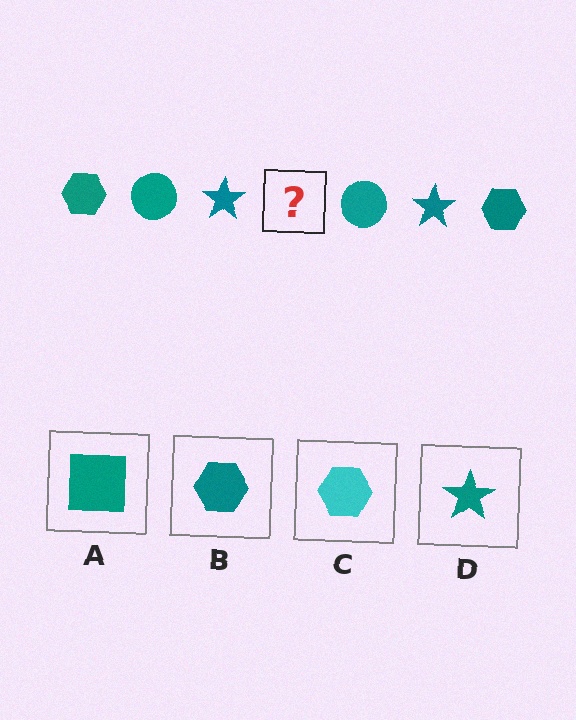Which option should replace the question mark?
Option B.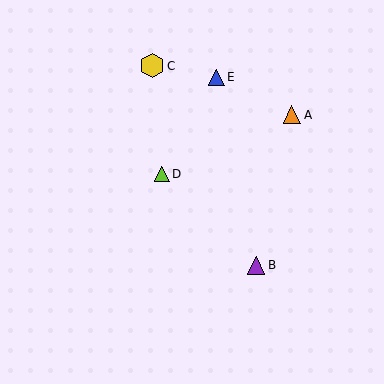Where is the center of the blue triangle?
The center of the blue triangle is at (216, 77).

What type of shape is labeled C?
Shape C is a yellow hexagon.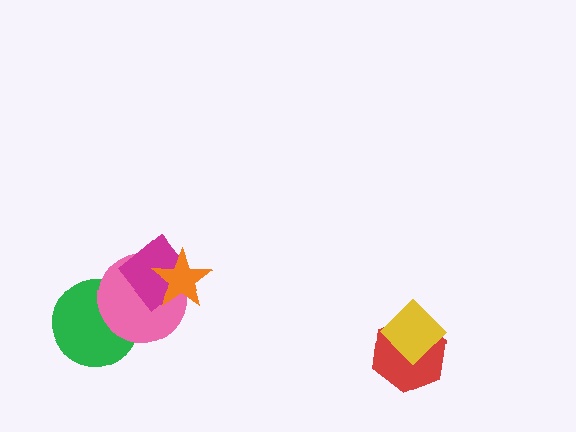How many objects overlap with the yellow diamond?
1 object overlaps with the yellow diamond.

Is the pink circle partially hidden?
Yes, it is partially covered by another shape.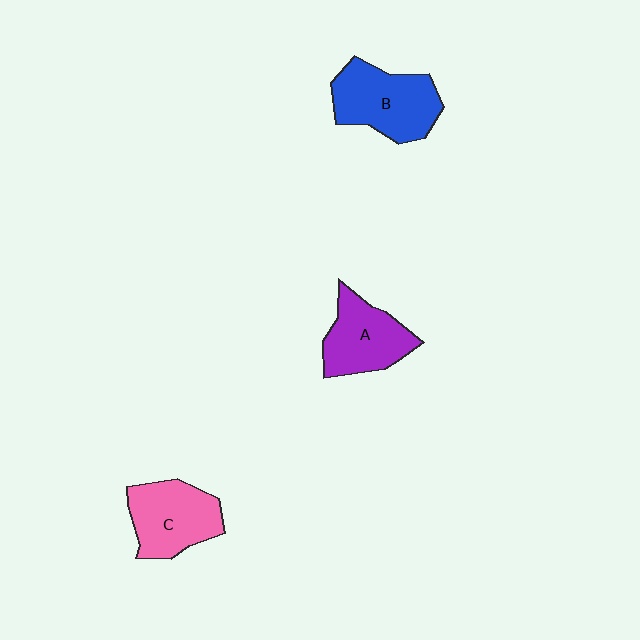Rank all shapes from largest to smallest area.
From largest to smallest: B (blue), C (pink), A (purple).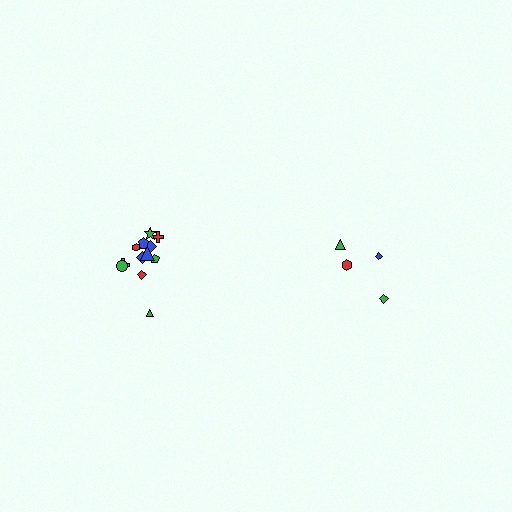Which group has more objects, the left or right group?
The left group.